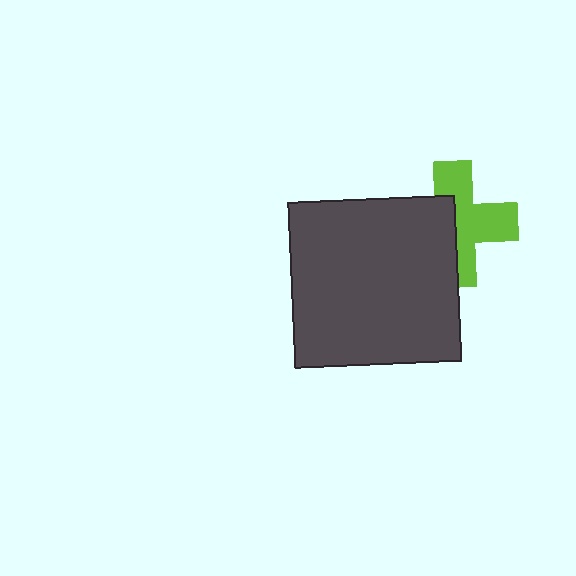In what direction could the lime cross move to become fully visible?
The lime cross could move right. That would shift it out from behind the dark gray square entirely.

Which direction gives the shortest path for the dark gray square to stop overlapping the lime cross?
Moving left gives the shortest separation.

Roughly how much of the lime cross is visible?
About half of it is visible (roughly 56%).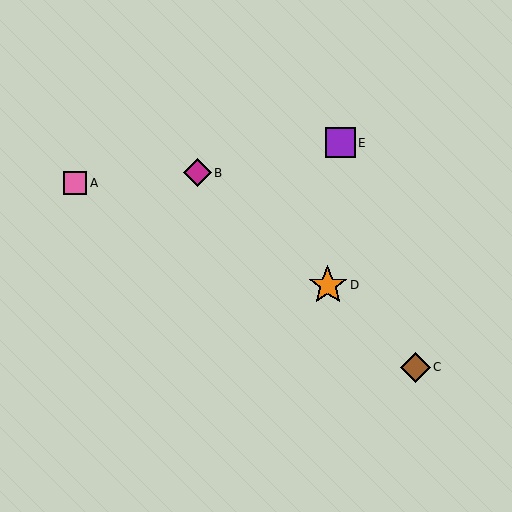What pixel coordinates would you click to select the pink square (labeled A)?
Click at (75, 183) to select the pink square A.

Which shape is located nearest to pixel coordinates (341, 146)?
The purple square (labeled E) at (340, 143) is nearest to that location.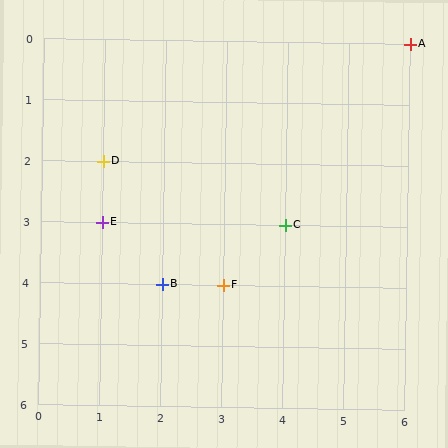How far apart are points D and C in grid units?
Points D and C are 3 columns and 1 row apart (about 3.2 grid units diagonally).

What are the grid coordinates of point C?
Point C is at grid coordinates (4, 3).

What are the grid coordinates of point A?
Point A is at grid coordinates (6, 0).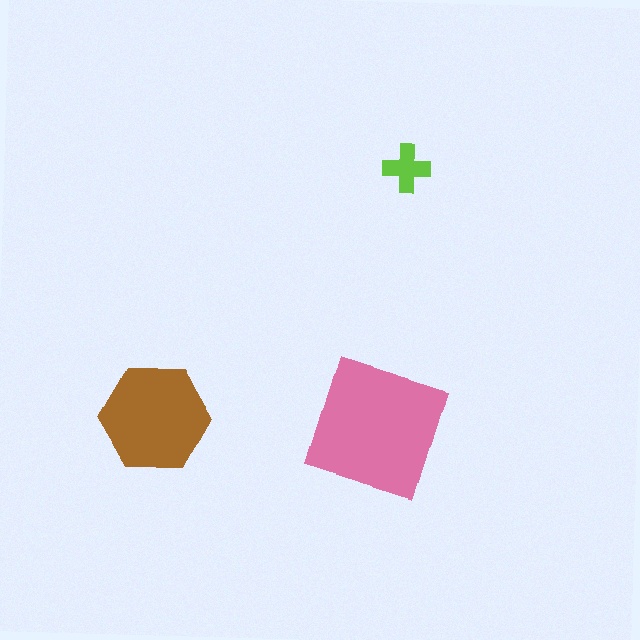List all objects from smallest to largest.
The lime cross, the brown hexagon, the pink square.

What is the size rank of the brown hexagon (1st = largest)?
2nd.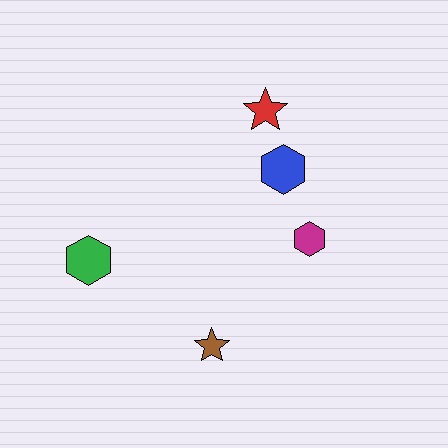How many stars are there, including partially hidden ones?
There are 2 stars.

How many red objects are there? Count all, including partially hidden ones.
There is 1 red object.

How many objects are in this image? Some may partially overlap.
There are 5 objects.